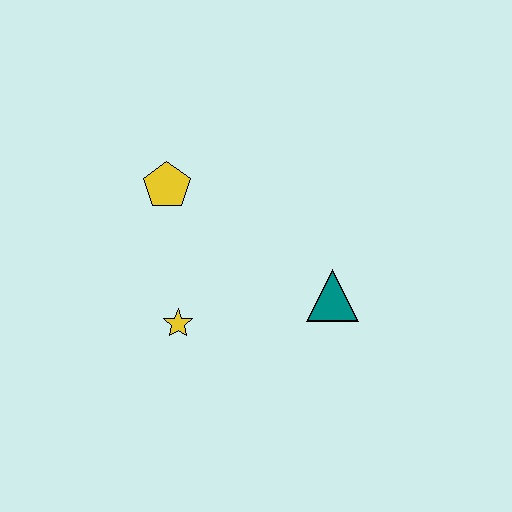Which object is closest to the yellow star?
The yellow pentagon is closest to the yellow star.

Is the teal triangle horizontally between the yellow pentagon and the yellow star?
No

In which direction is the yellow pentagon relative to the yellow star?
The yellow pentagon is above the yellow star.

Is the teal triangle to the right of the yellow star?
Yes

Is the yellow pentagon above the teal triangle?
Yes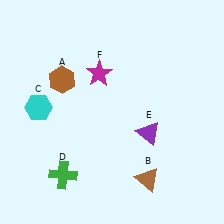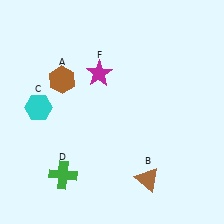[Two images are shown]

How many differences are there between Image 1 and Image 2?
There is 1 difference between the two images.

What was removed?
The purple triangle (E) was removed in Image 2.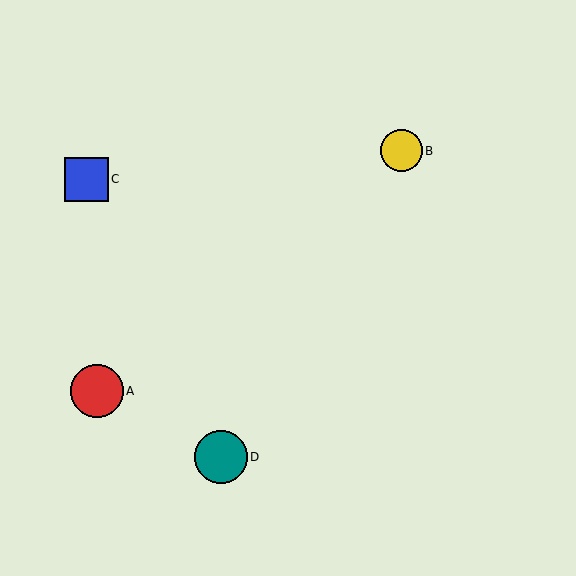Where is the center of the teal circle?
The center of the teal circle is at (221, 457).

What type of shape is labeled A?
Shape A is a red circle.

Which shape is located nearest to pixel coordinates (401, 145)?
The yellow circle (labeled B) at (401, 151) is nearest to that location.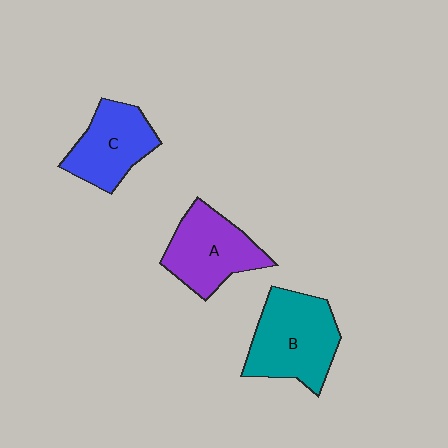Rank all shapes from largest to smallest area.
From largest to smallest: B (teal), A (purple), C (blue).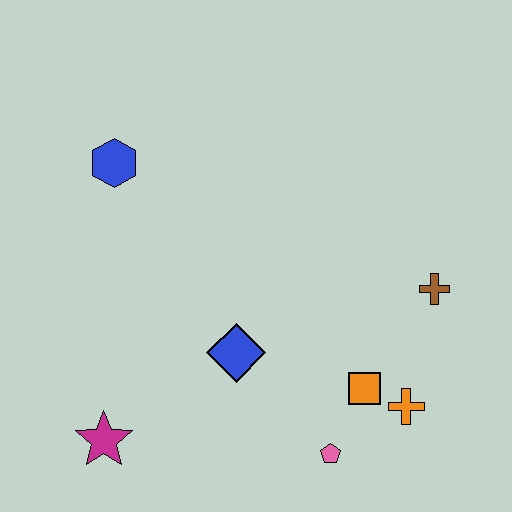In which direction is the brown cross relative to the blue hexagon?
The brown cross is to the right of the blue hexagon.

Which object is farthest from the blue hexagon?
The orange cross is farthest from the blue hexagon.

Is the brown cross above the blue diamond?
Yes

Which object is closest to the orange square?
The orange cross is closest to the orange square.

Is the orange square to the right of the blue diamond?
Yes